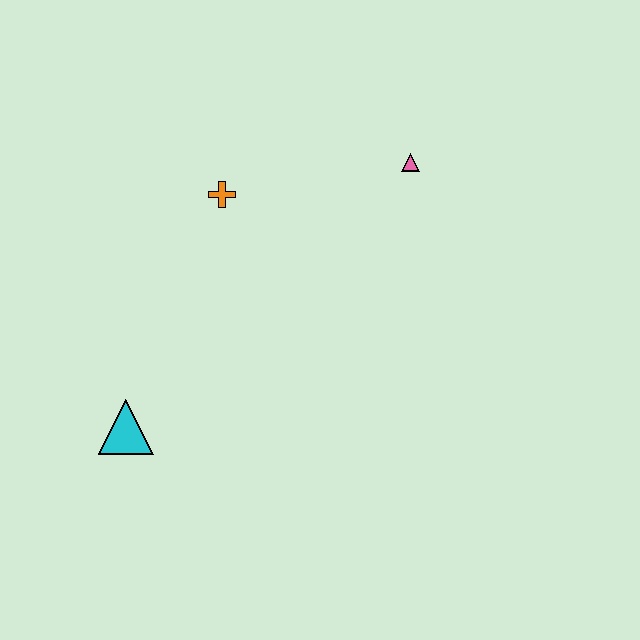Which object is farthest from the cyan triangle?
The pink triangle is farthest from the cyan triangle.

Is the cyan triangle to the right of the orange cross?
No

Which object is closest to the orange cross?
The pink triangle is closest to the orange cross.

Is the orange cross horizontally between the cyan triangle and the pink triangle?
Yes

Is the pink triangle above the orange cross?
Yes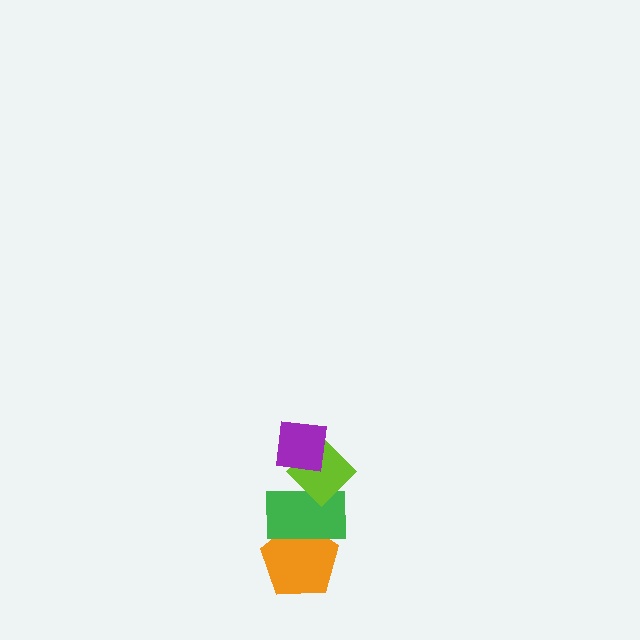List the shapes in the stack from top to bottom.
From top to bottom: the purple square, the lime diamond, the green rectangle, the orange pentagon.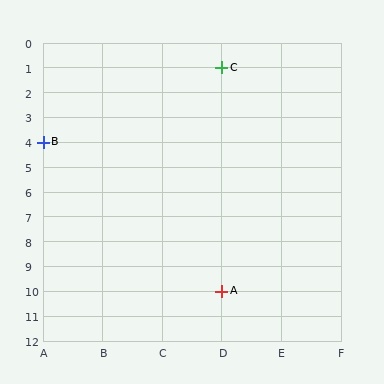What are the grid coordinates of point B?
Point B is at grid coordinates (A, 4).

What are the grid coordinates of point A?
Point A is at grid coordinates (D, 10).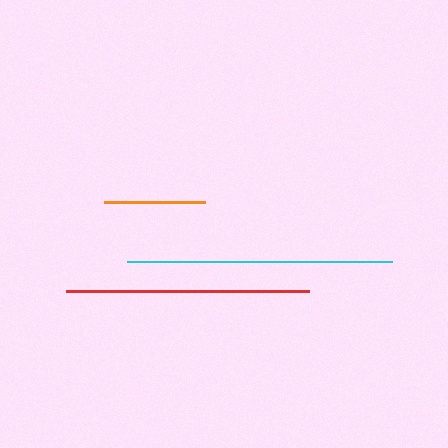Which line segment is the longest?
The cyan line is the longest at approximately 265 pixels.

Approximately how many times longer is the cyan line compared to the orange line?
The cyan line is approximately 2.6 times the length of the orange line.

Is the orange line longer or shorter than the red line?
The red line is longer than the orange line.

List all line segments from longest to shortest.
From longest to shortest: cyan, red, orange.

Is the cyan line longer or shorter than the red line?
The cyan line is longer than the red line.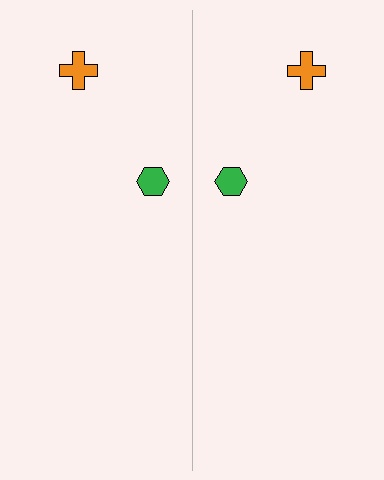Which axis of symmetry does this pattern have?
The pattern has a vertical axis of symmetry running through the center of the image.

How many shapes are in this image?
There are 4 shapes in this image.